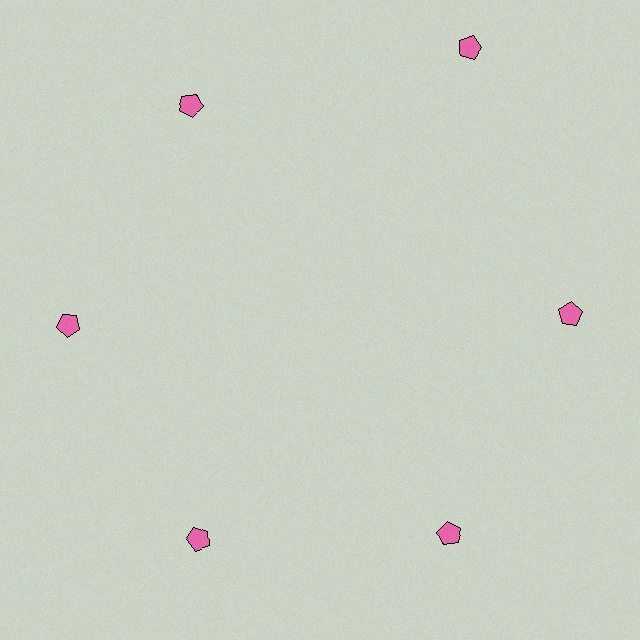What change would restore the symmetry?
The symmetry would be restored by moving it inward, back onto the ring so that all 6 pentagons sit at equal angles and equal distance from the center.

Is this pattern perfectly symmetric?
No. The 6 pink pentagons are arranged in a ring, but one element near the 1 o'clock position is pushed outward from the center, breaking the 6-fold rotational symmetry.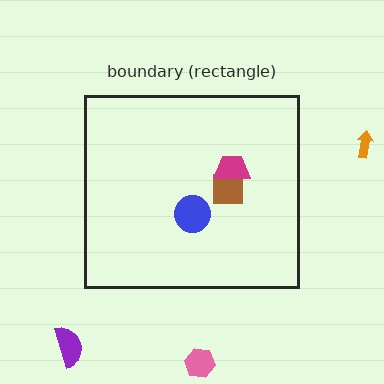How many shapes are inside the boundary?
3 inside, 3 outside.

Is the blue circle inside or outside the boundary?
Inside.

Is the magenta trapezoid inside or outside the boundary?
Inside.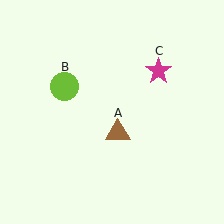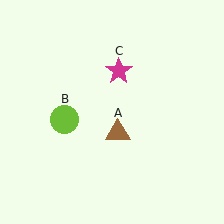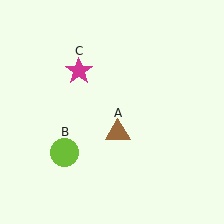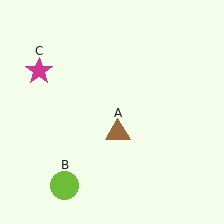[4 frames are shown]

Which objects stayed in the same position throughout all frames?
Brown triangle (object A) remained stationary.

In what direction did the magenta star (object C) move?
The magenta star (object C) moved left.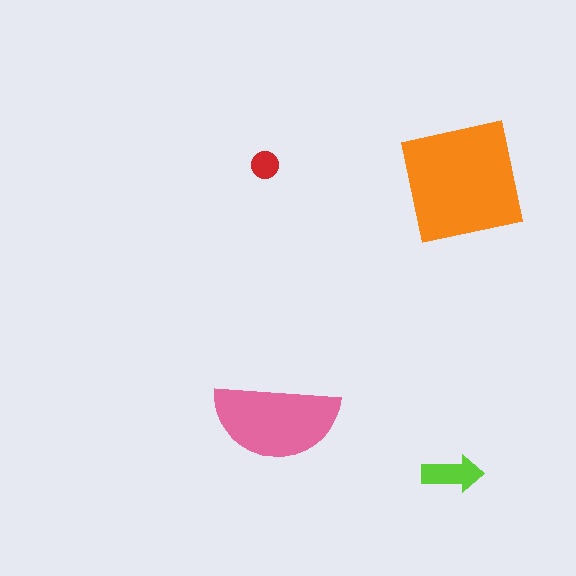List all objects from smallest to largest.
The red circle, the lime arrow, the pink semicircle, the orange square.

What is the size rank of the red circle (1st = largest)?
4th.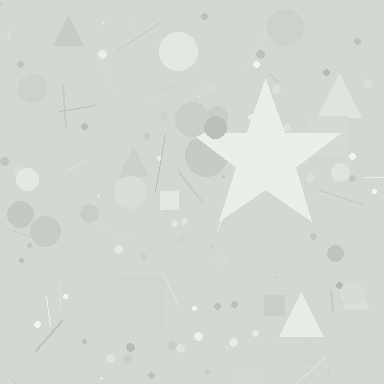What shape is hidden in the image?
A star is hidden in the image.